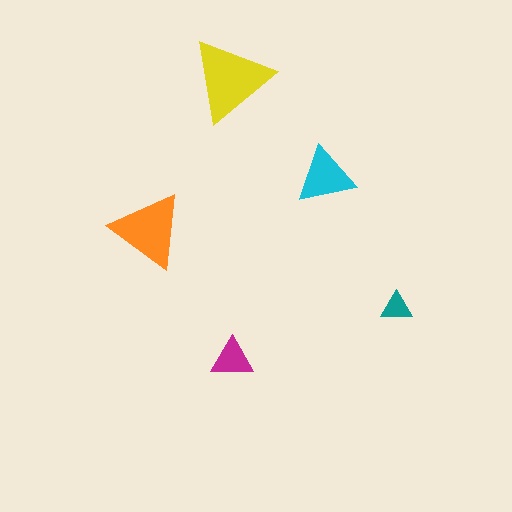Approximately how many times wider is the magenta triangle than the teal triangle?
About 1.5 times wider.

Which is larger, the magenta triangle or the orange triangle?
The orange one.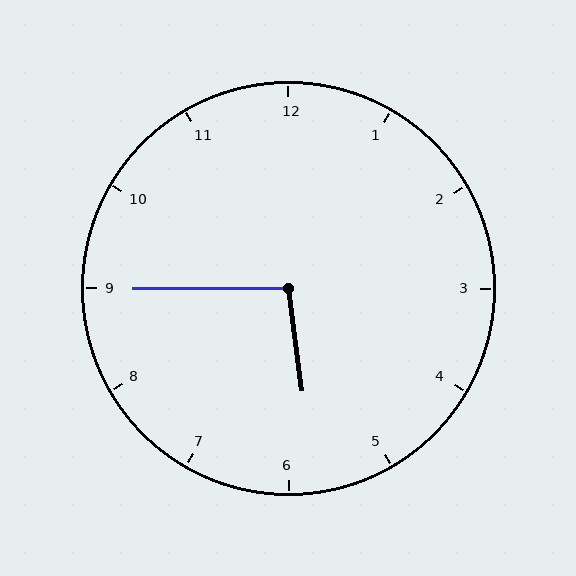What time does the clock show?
5:45.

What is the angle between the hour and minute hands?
Approximately 98 degrees.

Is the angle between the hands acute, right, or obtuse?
It is obtuse.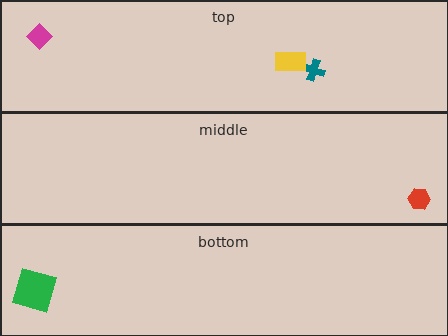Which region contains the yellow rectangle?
The top region.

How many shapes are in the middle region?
1.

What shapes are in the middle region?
The red hexagon.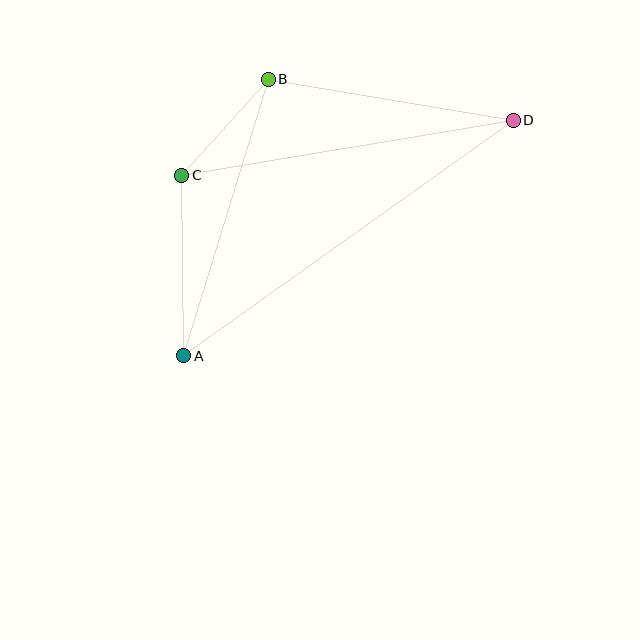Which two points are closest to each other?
Points B and C are closest to each other.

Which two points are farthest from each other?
Points A and D are farthest from each other.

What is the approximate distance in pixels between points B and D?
The distance between B and D is approximately 249 pixels.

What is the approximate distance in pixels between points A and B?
The distance between A and B is approximately 289 pixels.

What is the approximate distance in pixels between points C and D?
The distance between C and D is approximately 336 pixels.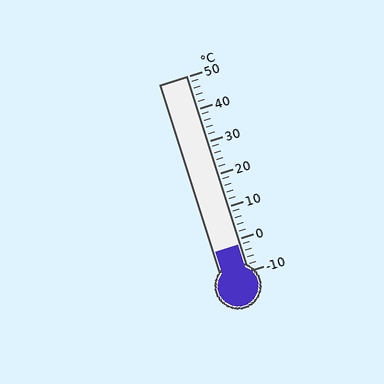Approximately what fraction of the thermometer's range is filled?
The thermometer is filled to approximately 15% of its range.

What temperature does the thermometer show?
The thermometer shows approximately -2°C.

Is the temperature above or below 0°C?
The temperature is below 0°C.